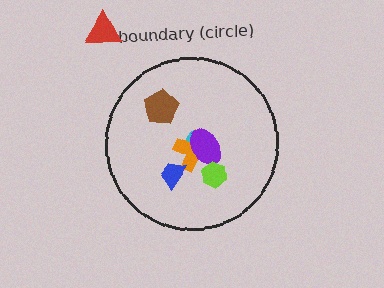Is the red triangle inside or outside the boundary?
Outside.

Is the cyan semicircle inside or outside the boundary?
Inside.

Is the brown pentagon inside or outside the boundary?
Inside.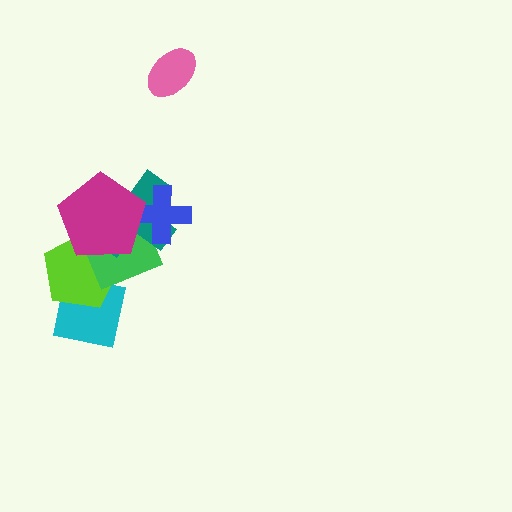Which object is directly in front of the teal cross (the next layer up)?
The blue cross is directly in front of the teal cross.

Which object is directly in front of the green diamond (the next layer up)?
The teal cross is directly in front of the green diamond.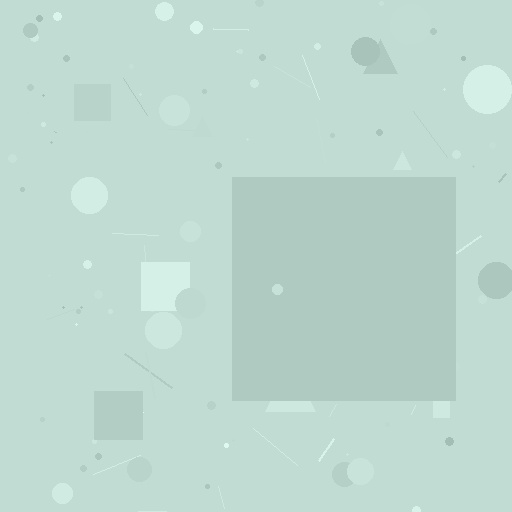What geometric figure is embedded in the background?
A square is embedded in the background.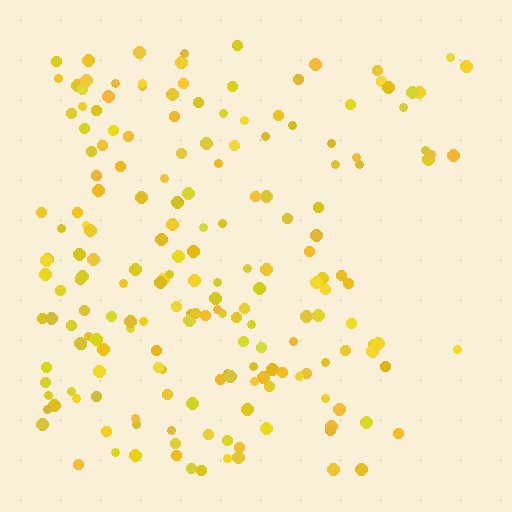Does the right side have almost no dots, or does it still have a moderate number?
Still a moderate number, just noticeably fewer than the left.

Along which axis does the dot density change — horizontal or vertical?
Horizontal.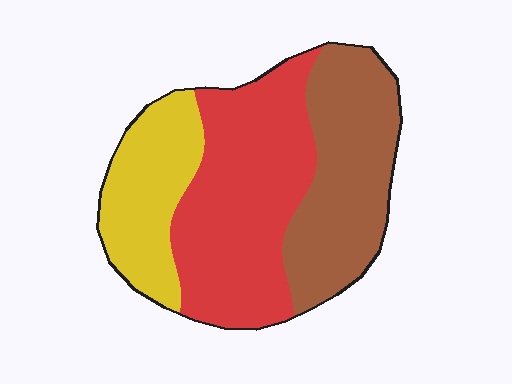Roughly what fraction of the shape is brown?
Brown covers 33% of the shape.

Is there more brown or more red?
Red.